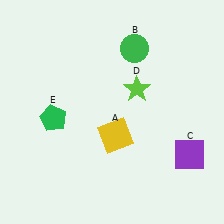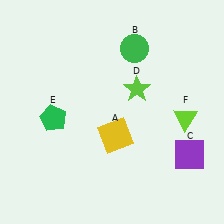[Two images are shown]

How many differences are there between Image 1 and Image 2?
There is 1 difference between the two images.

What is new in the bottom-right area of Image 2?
A lime triangle (F) was added in the bottom-right area of Image 2.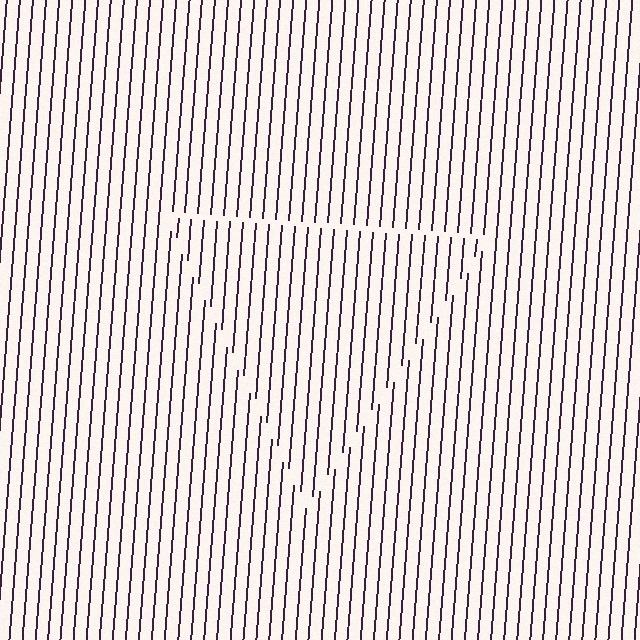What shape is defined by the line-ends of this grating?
An illusory triangle. The interior of the shape contains the same grating, shifted by half a period — the contour is defined by the phase discontinuity where line-ends from the inner and outer gratings abut.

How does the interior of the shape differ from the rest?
The interior of the shape contains the same grating, shifted by half a period — the contour is defined by the phase discontinuity where line-ends from the inner and outer gratings abut.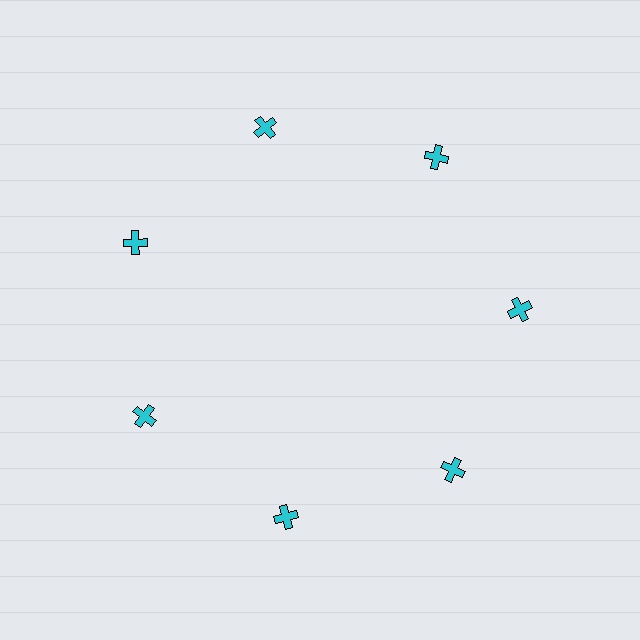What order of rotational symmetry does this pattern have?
This pattern has 7-fold rotational symmetry.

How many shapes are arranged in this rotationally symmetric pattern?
There are 7 shapes, arranged in 7 groups of 1.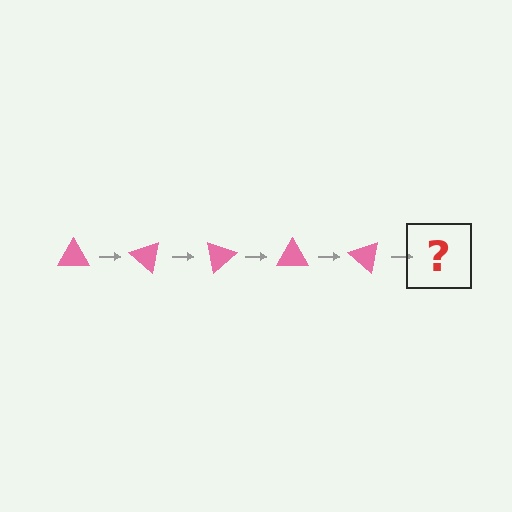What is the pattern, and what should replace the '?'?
The pattern is that the triangle rotates 40 degrees each step. The '?' should be a pink triangle rotated 200 degrees.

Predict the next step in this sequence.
The next step is a pink triangle rotated 200 degrees.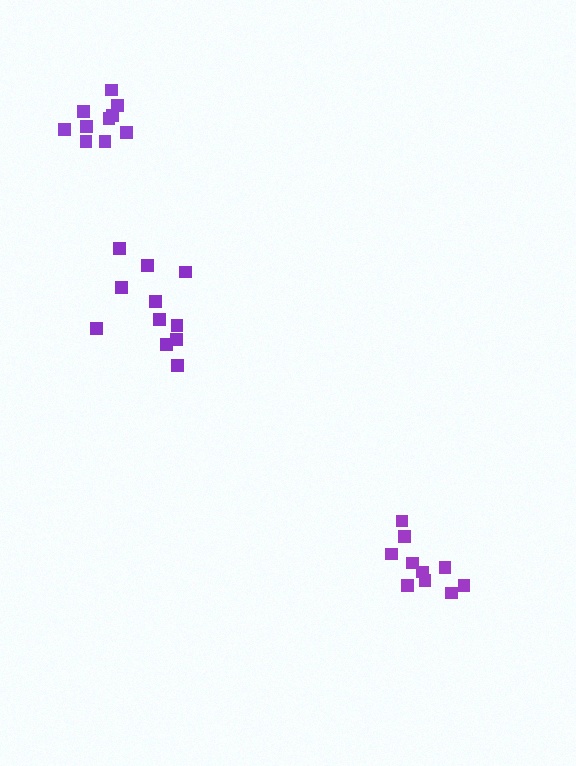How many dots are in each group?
Group 1: 10 dots, Group 2: 11 dots, Group 3: 10 dots (31 total).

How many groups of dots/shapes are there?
There are 3 groups.